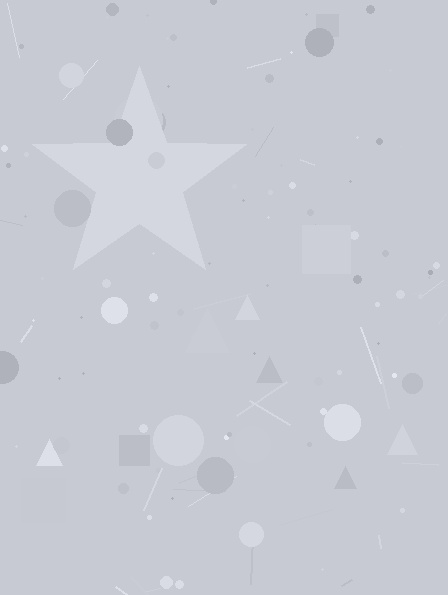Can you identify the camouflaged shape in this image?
The camouflaged shape is a star.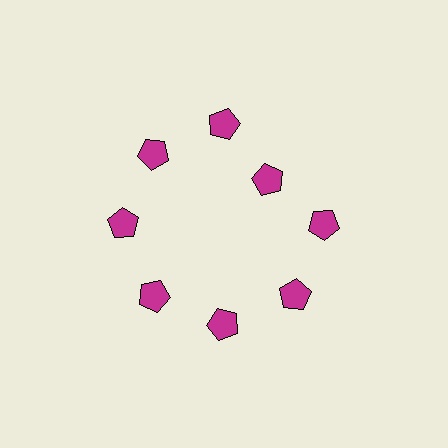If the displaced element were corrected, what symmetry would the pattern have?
It would have 8-fold rotational symmetry — the pattern would map onto itself every 45 degrees.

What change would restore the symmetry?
The symmetry would be restored by moving it outward, back onto the ring so that all 8 pentagons sit at equal angles and equal distance from the center.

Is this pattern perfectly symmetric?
No. The 8 magenta pentagons are arranged in a ring, but one element near the 2 o'clock position is pulled inward toward the center, breaking the 8-fold rotational symmetry.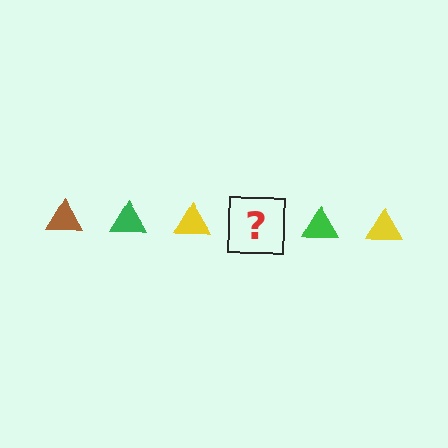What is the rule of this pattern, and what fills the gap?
The rule is that the pattern cycles through brown, green, yellow triangles. The gap should be filled with a brown triangle.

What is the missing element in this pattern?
The missing element is a brown triangle.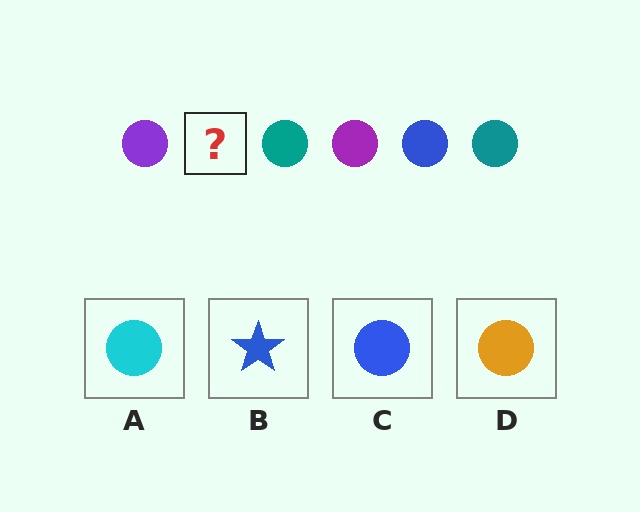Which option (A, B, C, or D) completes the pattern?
C.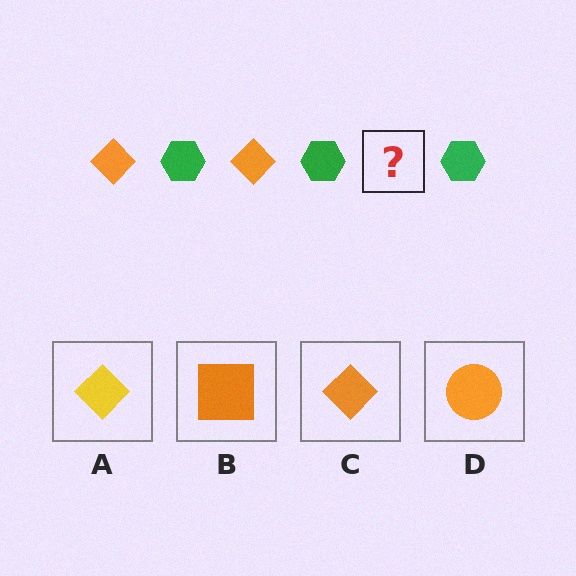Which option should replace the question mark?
Option C.